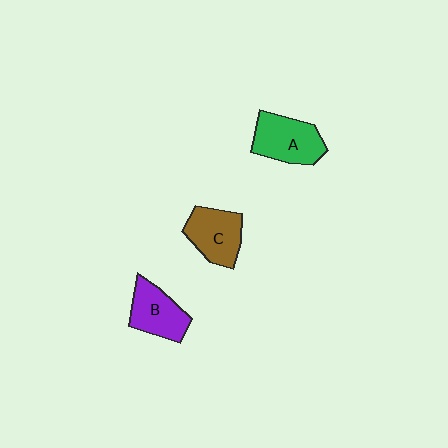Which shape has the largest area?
Shape A (green).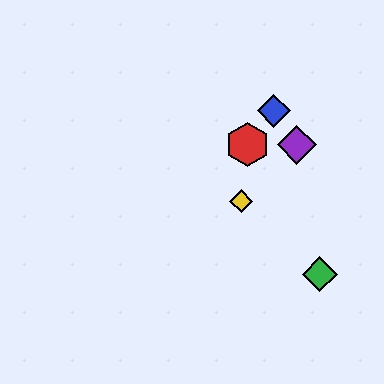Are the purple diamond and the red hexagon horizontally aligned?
Yes, both are at y≈145.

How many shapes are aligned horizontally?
2 shapes (the red hexagon, the purple diamond) are aligned horizontally.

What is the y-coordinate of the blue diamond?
The blue diamond is at y≈111.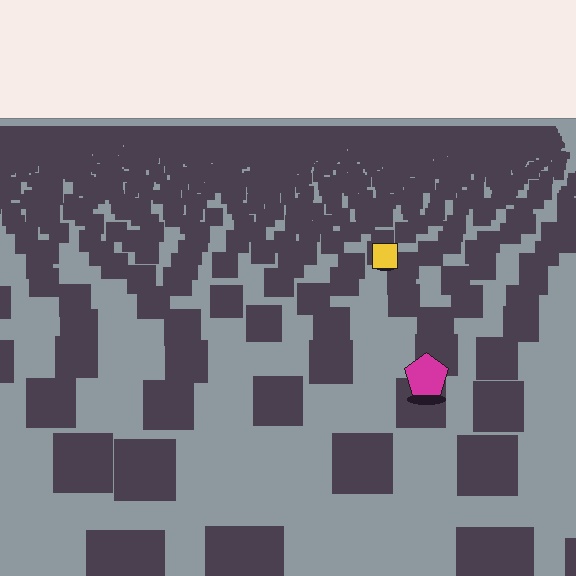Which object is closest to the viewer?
The magenta pentagon is closest. The texture marks near it are larger and more spread out.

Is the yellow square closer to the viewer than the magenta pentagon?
No. The magenta pentagon is closer — you can tell from the texture gradient: the ground texture is coarser near it.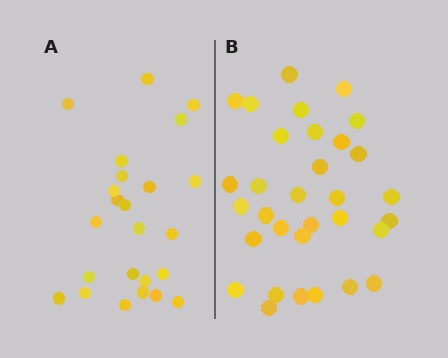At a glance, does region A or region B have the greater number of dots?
Region B (the right region) has more dots.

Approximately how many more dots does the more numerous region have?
Region B has roughly 8 or so more dots than region A.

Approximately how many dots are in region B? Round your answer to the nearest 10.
About 30 dots. (The exact count is 32, which rounds to 30.)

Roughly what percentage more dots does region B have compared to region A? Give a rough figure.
About 35% more.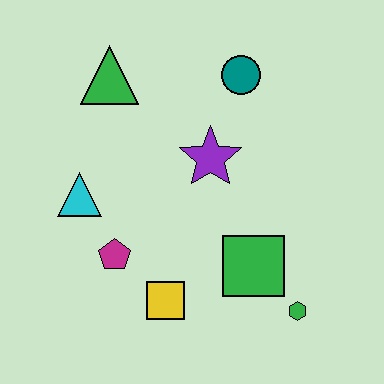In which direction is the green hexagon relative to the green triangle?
The green hexagon is below the green triangle.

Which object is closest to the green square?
The green hexagon is closest to the green square.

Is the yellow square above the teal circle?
No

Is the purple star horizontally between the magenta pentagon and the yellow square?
No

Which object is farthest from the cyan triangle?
The green hexagon is farthest from the cyan triangle.